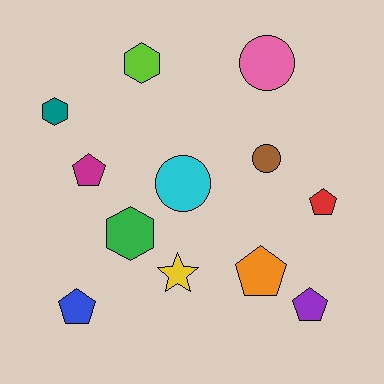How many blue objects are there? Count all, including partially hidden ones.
There is 1 blue object.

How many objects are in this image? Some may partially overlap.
There are 12 objects.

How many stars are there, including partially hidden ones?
There is 1 star.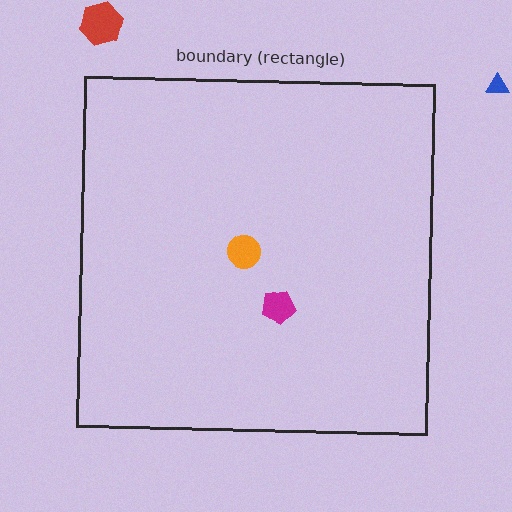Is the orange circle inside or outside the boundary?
Inside.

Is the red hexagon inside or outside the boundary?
Outside.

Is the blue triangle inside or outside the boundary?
Outside.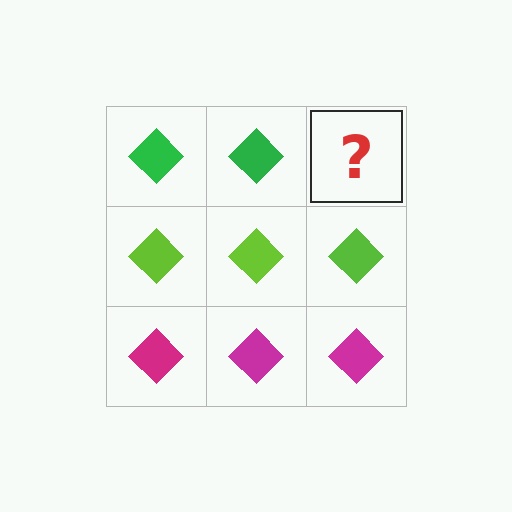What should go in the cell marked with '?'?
The missing cell should contain a green diamond.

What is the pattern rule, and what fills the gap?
The rule is that each row has a consistent color. The gap should be filled with a green diamond.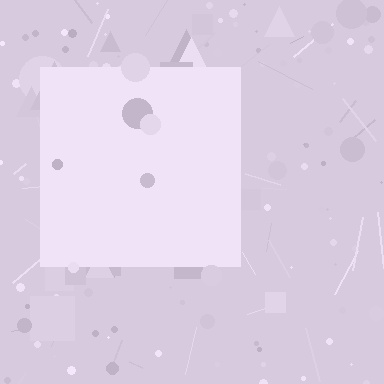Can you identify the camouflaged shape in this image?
The camouflaged shape is a square.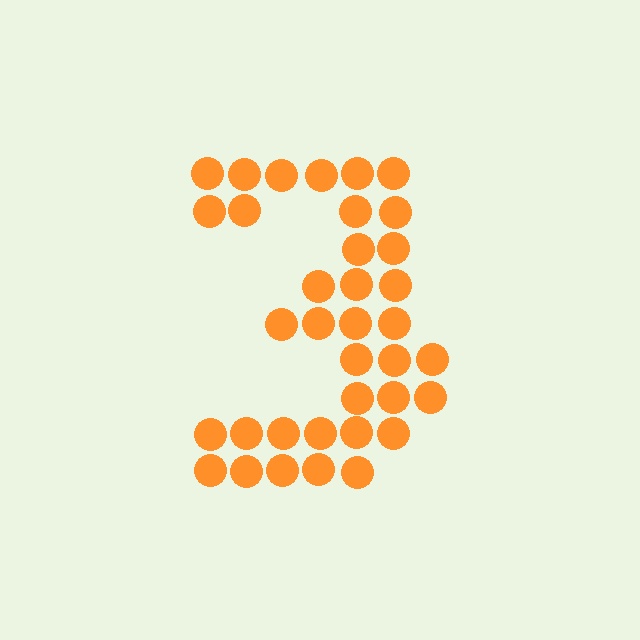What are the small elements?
The small elements are circles.